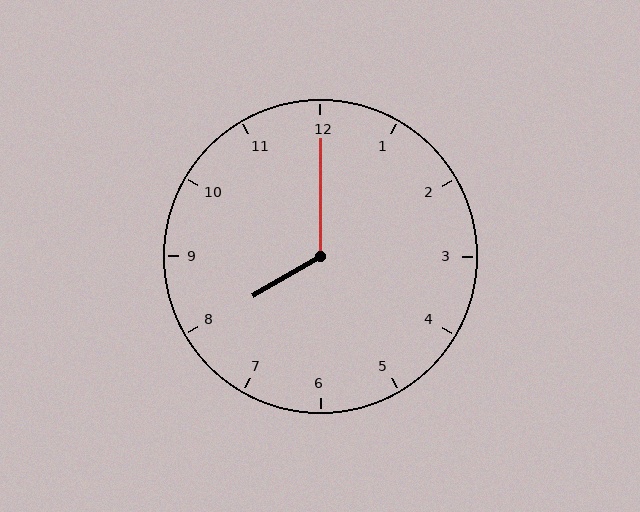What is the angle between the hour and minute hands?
Approximately 120 degrees.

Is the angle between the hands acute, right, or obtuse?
It is obtuse.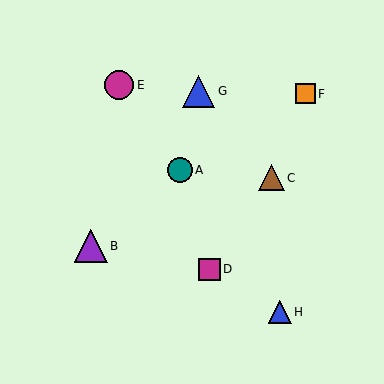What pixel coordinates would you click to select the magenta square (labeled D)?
Click at (209, 269) to select the magenta square D.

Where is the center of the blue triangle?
The center of the blue triangle is at (280, 312).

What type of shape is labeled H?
Shape H is a blue triangle.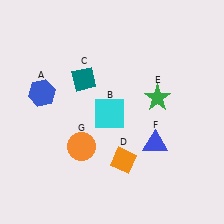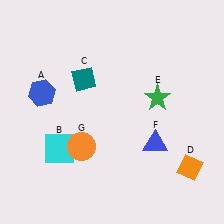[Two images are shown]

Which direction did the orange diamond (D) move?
The orange diamond (D) moved right.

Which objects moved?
The objects that moved are: the cyan square (B), the orange diamond (D).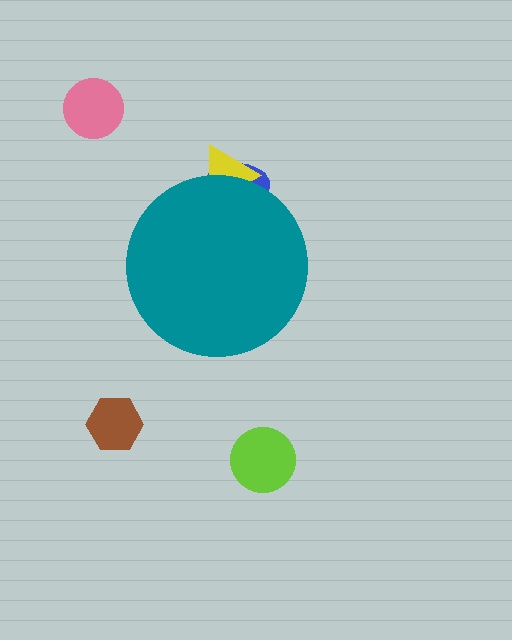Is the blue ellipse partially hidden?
Yes, the blue ellipse is partially hidden behind the teal circle.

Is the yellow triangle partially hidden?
Yes, the yellow triangle is partially hidden behind the teal circle.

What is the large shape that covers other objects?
A teal circle.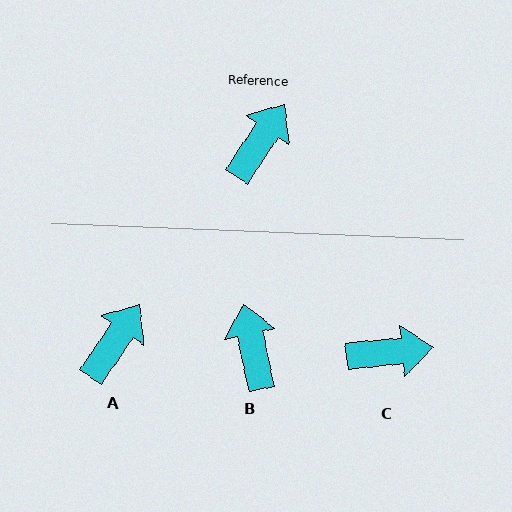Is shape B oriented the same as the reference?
No, it is off by about 46 degrees.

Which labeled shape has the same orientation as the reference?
A.